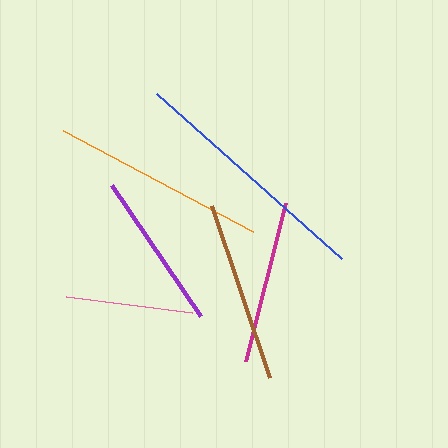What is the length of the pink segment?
The pink segment is approximately 127 pixels long.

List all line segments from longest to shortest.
From longest to shortest: blue, orange, brown, magenta, purple, pink.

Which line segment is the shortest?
The pink line is the shortest at approximately 127 pixels.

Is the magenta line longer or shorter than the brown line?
The brown line is longer than the magenta line.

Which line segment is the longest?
The blue line is the longest at approximately 248 pixels.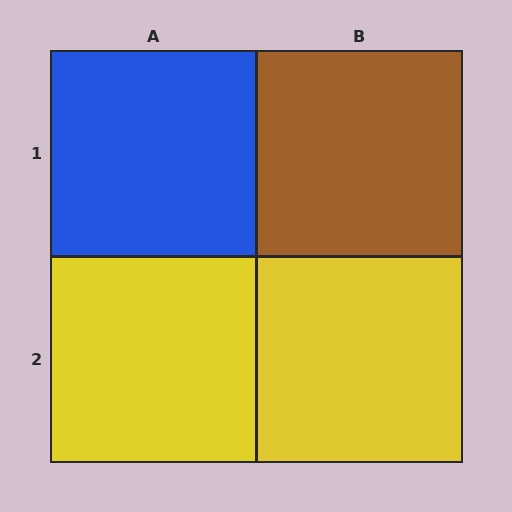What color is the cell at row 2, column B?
Yellow.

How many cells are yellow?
2 cells are yellow.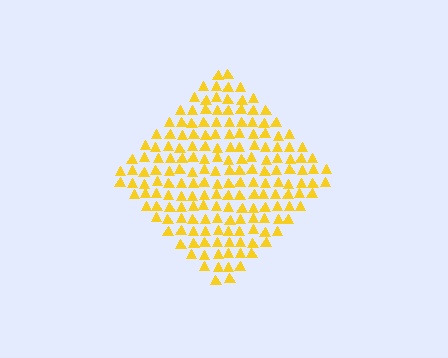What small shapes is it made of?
It is made of small triangles.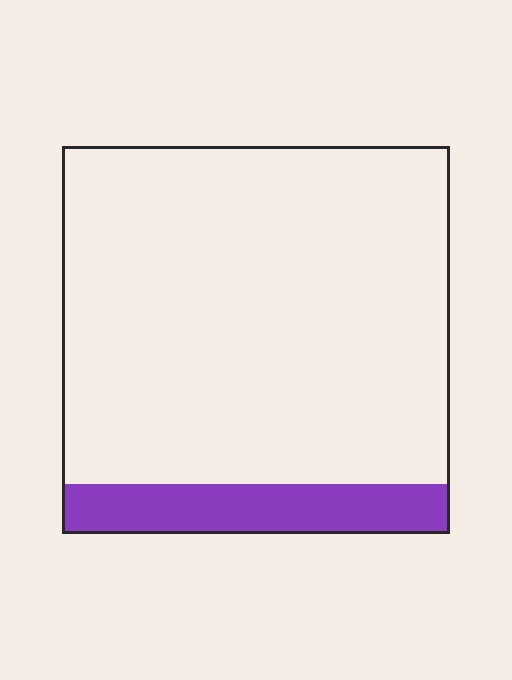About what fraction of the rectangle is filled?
About one eighth (1/8).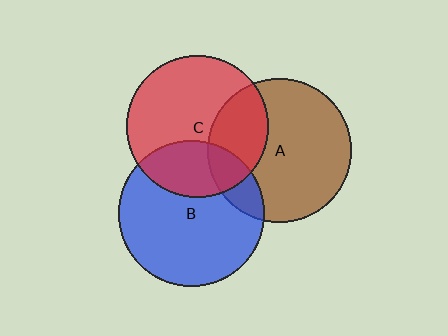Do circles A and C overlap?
Yes.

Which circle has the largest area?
Circle B (blue).